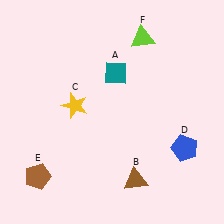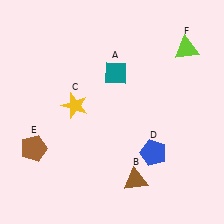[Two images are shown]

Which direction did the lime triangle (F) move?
The lime triangle (F) moved right.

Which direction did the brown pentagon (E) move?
The brown pentagon (E) moved up.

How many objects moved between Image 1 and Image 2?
3 objects moved between the two images.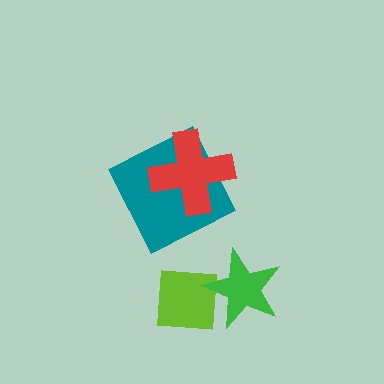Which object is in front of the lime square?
The green star is in front of the lime square.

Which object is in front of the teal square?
The red cross is in front of the teal square.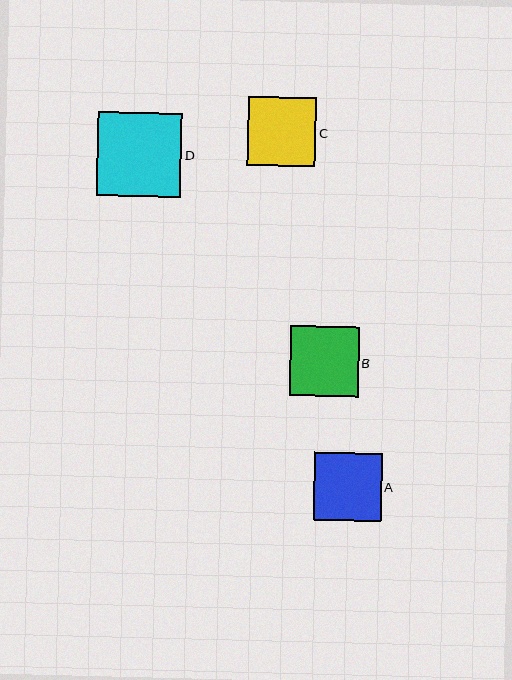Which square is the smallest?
Square A is the smallest with a size of approximately 68 pixels.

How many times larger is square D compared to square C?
Square D is approximately 1.2 times the size of square C.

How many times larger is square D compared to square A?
Square D is approximately 1.2 times the size of square A.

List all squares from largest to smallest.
From largest to smallest: D, B, C, A.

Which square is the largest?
Square D is the largest with a size of approximately 84 pixels.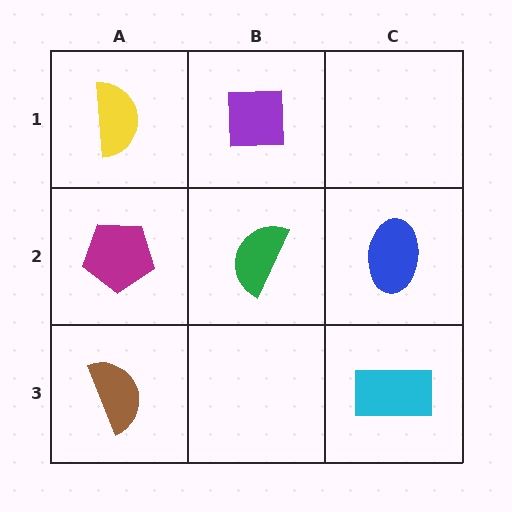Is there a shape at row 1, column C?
No, that cell is empty.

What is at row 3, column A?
A brown semicircle.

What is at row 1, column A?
A yellow semicircle.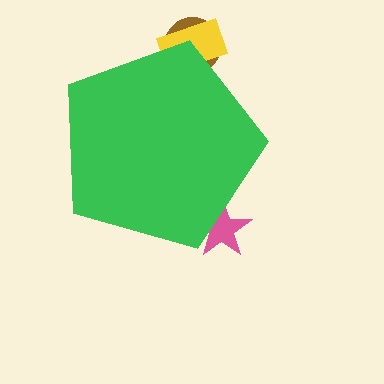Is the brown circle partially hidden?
Yes, the brown circle is partially hidden behind the green pentagon.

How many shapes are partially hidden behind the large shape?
3 shapes are partially hidden.